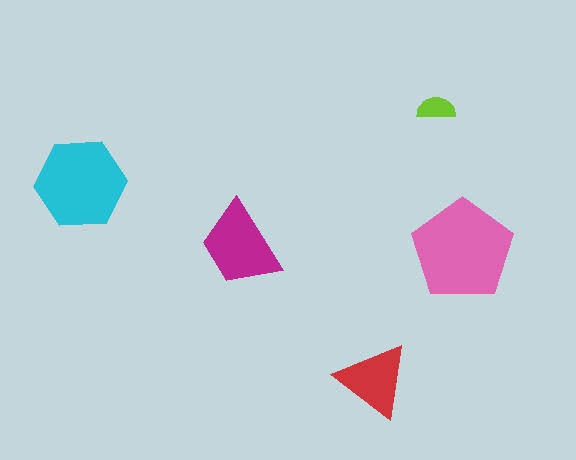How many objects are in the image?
There are 5 objects in the image.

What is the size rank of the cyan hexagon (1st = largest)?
2nd.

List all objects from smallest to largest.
The lime semicircle, the red triangle, the magenta trapezoid, the cyan hexagon, the pink pentagon.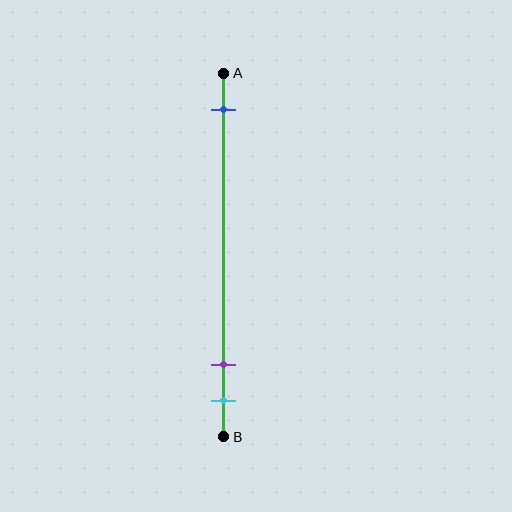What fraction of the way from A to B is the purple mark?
The purple mark is approximately 80% (0.8) of the way from A to B.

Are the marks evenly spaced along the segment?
No, the marks are not evenly spaced.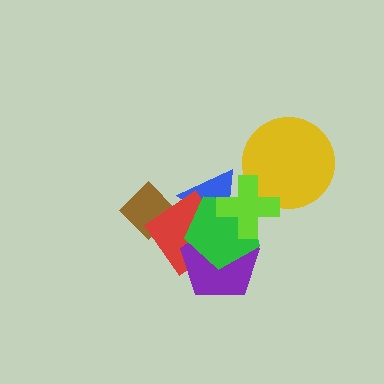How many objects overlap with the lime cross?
5 objects overlap with the lime cross.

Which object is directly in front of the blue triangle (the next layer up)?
The red diamond is directly in front of the blue triangle.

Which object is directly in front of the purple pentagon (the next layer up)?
The green pentagon is directly in front of the purple pentagon.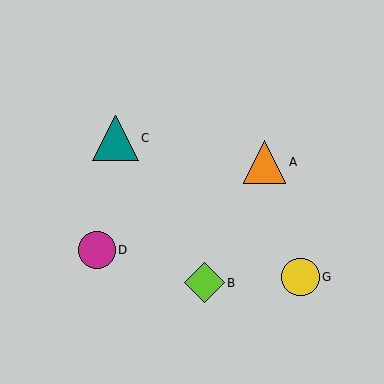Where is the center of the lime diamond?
The center of the lime diamond is at (204, 283).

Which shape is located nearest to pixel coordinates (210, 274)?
The lime diamond (labeled B) at (204, 283) is nearest to that location.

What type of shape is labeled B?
Shape B is a lime diamond.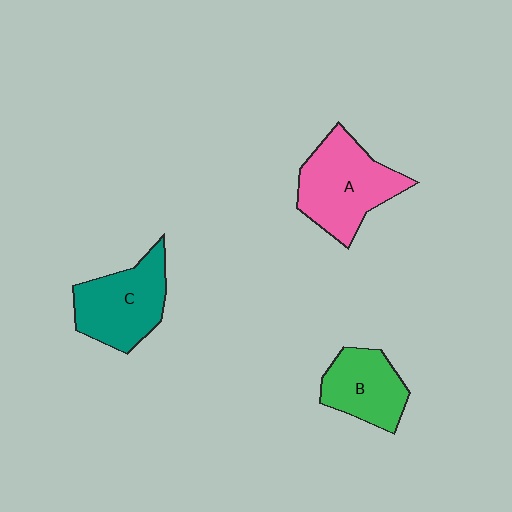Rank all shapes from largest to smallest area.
From largest to smallest: A (pink), C (teal), B (green).